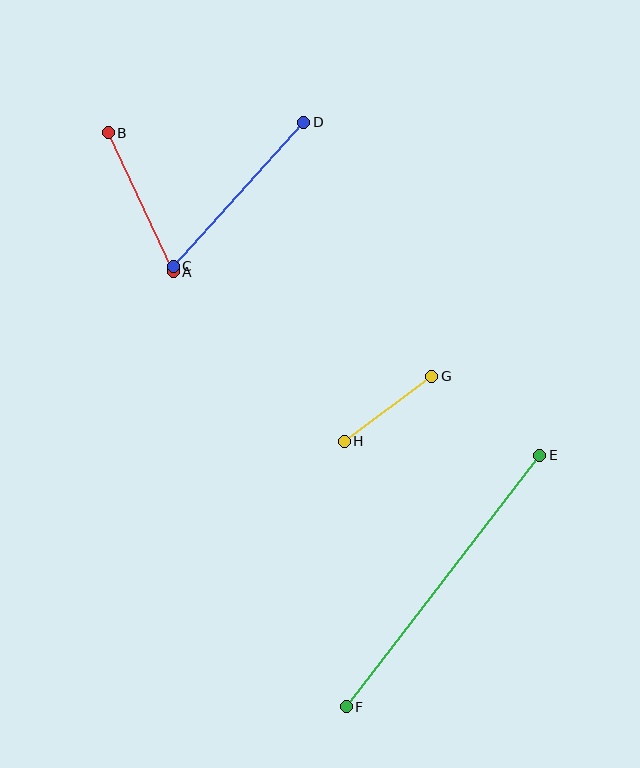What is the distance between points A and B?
The distance is approximately 154 pixels.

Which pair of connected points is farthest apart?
Points E and F are farthest apart.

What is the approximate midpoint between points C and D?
The midpoint is at approximately (239, 194) pixels.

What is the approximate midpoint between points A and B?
The midpoint is at approximately (141, 202) pixels.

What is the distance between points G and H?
The distance is approximately 109 pixels.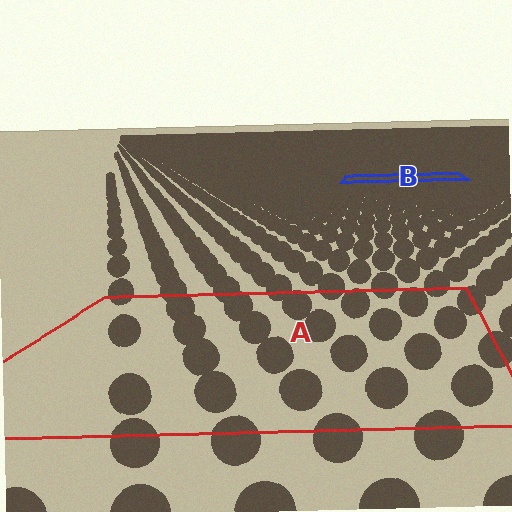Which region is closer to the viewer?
Region A is closer. The texture elements there are larger and more spread out.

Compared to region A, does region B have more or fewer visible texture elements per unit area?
Region B has more texture elements per unit area — they are packed more densely because it is farther away.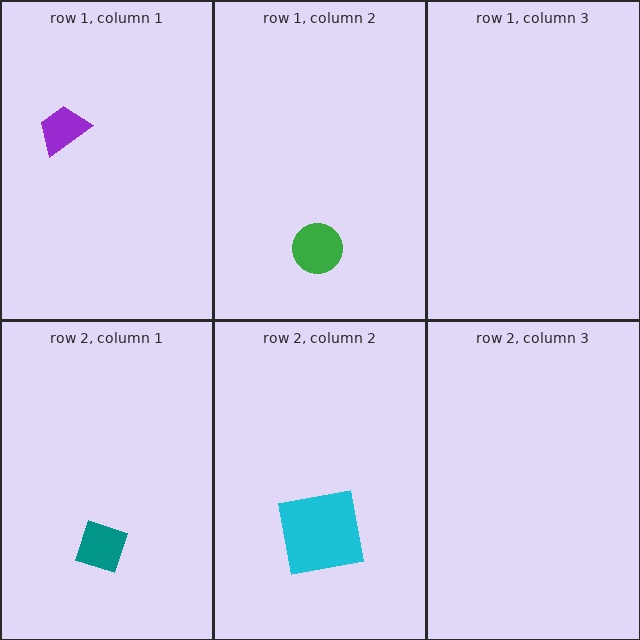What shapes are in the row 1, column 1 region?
The purple trapezoid.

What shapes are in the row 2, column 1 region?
The teal diamond.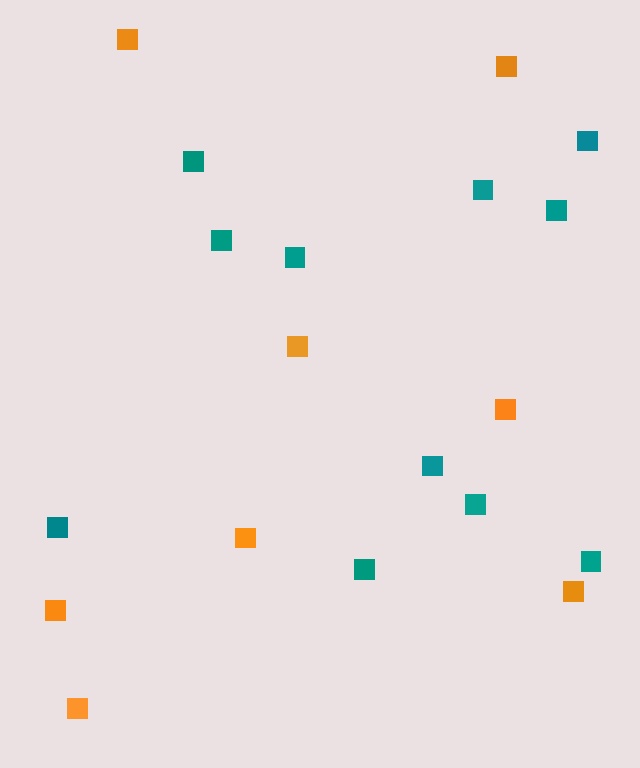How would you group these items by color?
There are 2 groups: one group of orange squares (8) and one group of teal squares (11).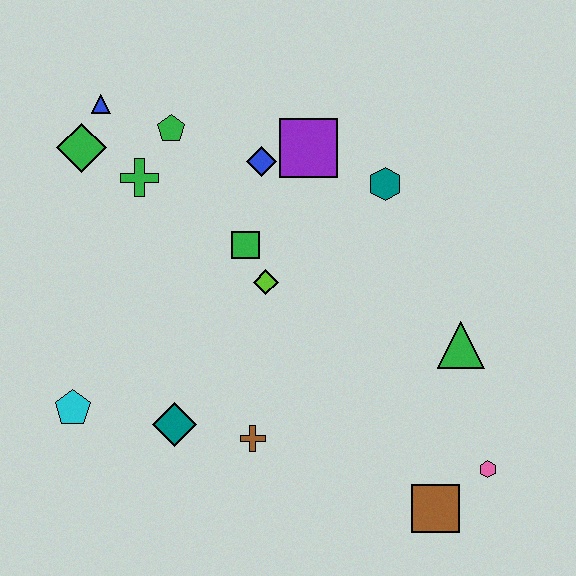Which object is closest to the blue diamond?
The purple square is closest to the blue diamond.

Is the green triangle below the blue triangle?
Yes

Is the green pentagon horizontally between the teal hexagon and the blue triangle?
Yes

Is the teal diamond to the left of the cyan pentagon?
No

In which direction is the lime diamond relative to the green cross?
The lime diamond is to the right of the green cross.